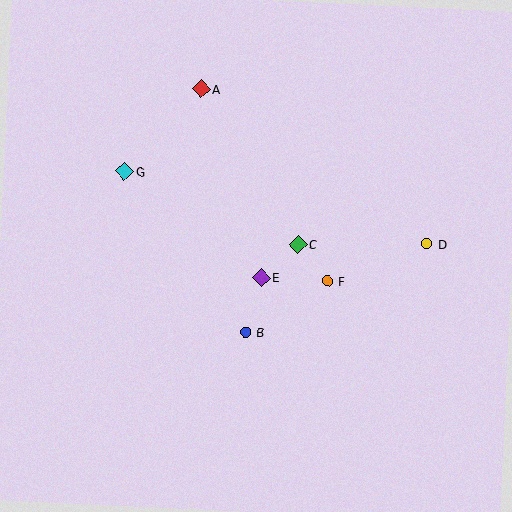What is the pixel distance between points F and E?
The distance between F and E is 66 pixels.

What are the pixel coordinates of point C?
Point C is at (298, 244).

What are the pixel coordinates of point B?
Point B is at (246, 332).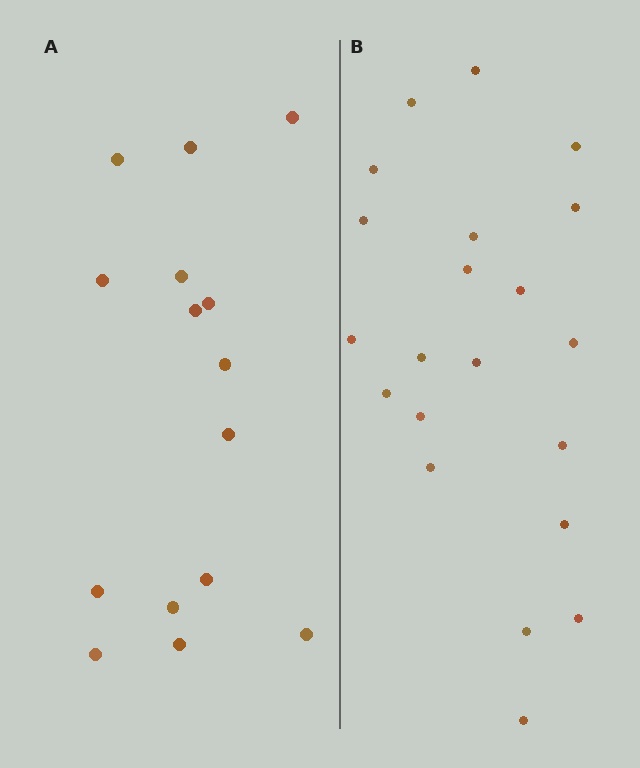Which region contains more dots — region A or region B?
Region B (the right region) has more dots.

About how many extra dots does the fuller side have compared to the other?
Region B has about 6 more dots than region A.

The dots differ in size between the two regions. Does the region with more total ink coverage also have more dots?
No. Region A has more total ink coverage because its dots are larger, but region B actually contains more individual dots. Total area can be misleading — the number of items is what matters here.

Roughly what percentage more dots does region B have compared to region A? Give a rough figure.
About 40% more.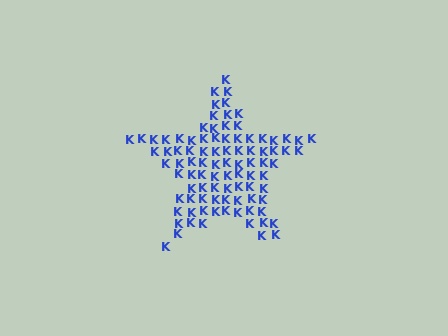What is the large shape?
The large shape is a star.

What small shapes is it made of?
It is made of small letter K's.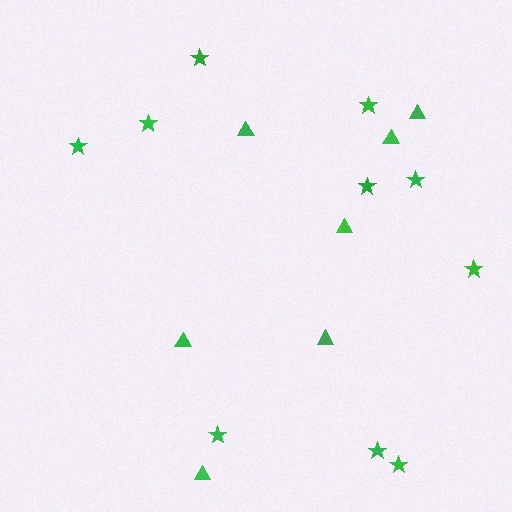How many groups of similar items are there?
There are 2 groups: one group of triangles (7) and one group of stars (10).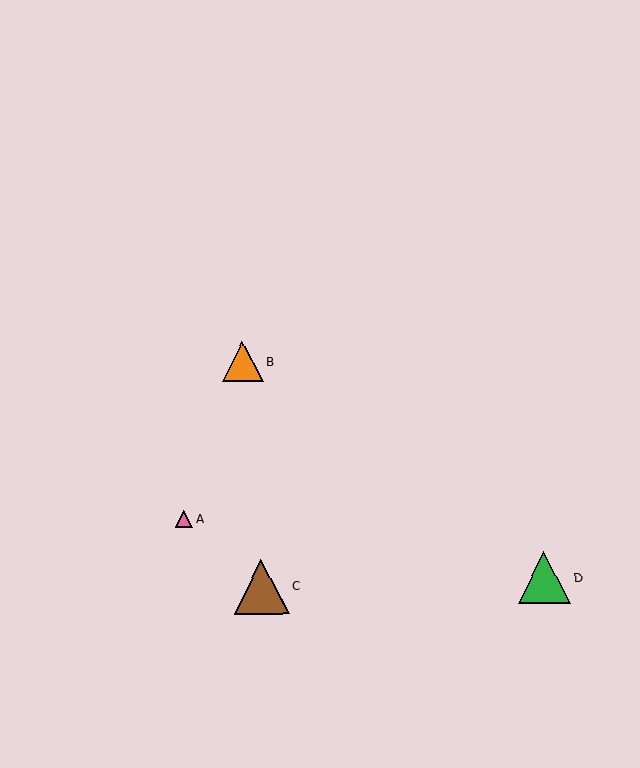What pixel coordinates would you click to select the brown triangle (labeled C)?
Click at (261, 587) to select the brown triangle C.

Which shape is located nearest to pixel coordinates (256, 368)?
The orange triangle (labeled B) at (243, 362) is nearest to that location.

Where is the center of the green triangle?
The center of the green triangle is at (544, 578).